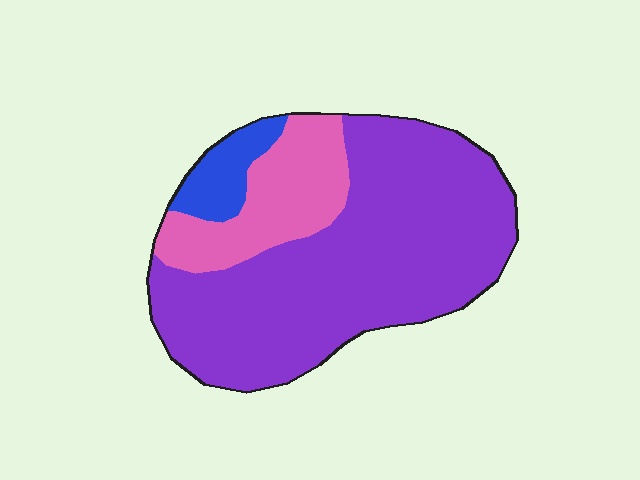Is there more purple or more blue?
Purple.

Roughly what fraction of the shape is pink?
Pink takes up less than a quarter of the shape.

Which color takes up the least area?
Blue, at roughly 10%.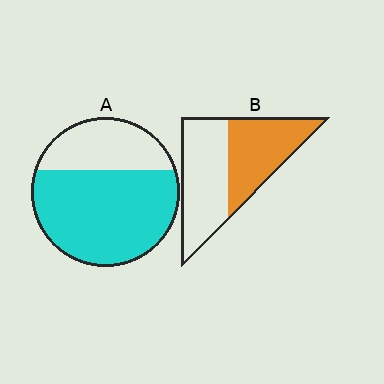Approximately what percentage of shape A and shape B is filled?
A is approximately 70% and B is approximately 45%.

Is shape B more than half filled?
Roughly half.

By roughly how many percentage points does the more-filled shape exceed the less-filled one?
By roughly 20 percentage points (A over B).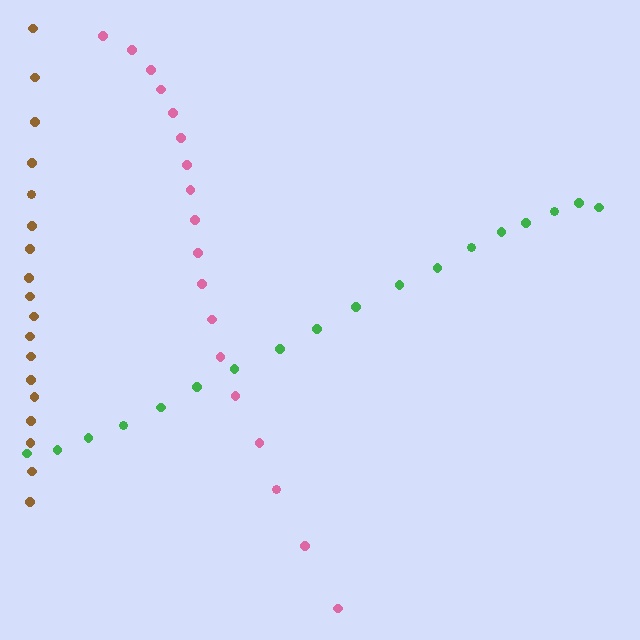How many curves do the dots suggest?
There are 3 distinct paths.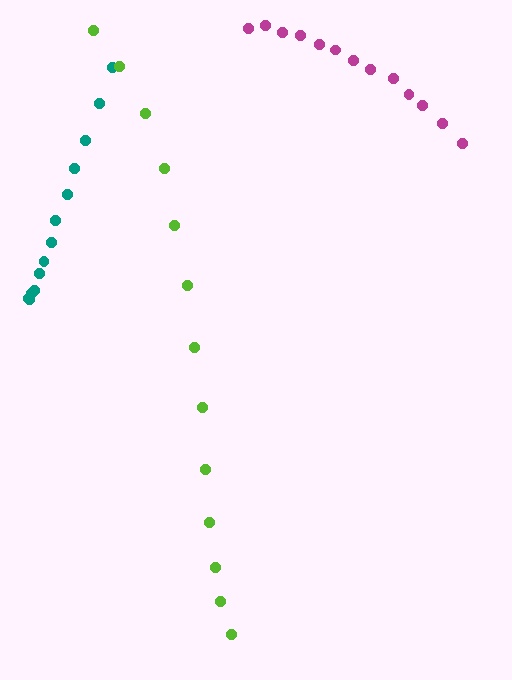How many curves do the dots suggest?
There are 3 distinct paths.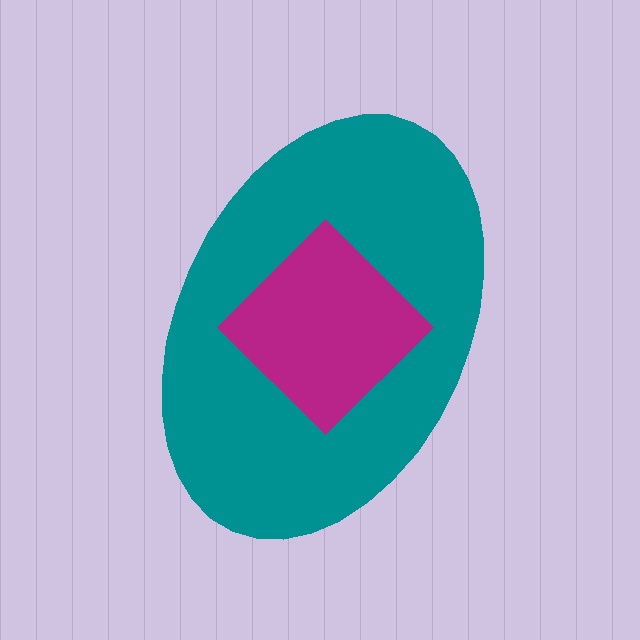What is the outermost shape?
The teal ellipse.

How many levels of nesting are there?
2.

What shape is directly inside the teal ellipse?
The magenta diamond.